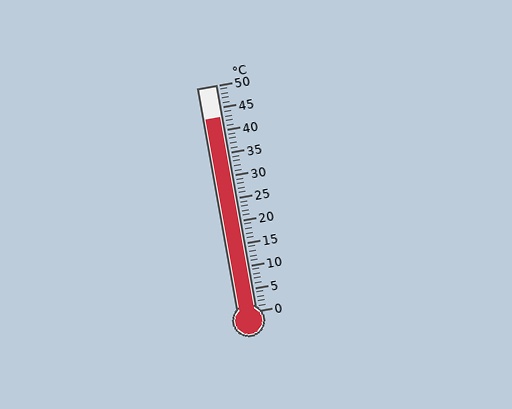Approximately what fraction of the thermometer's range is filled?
The thermometer is filled to approximately 85% of its range.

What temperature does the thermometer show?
The thermometer shows approximately 43°C.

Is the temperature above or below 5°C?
The temperature is above 5°C.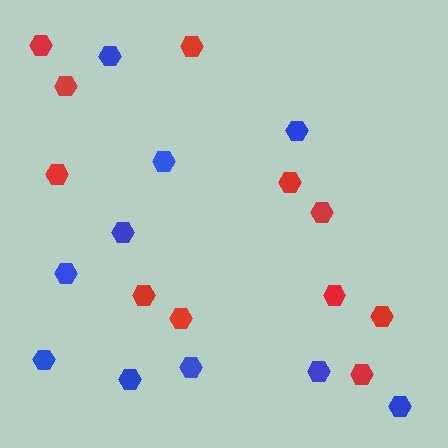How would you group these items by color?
There are 2 groups: one group of red hexagons (11) and one group of blue hexagons (10).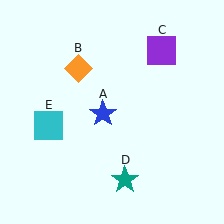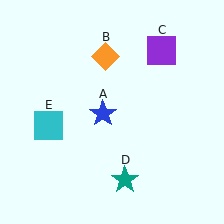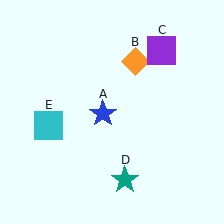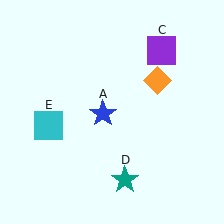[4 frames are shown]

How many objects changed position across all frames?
1 object changed position: orange diamond (object B).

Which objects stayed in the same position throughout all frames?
Blue star (object A) and purple square (object C) and teal star (object D) and cyan square (object E) remained stationary.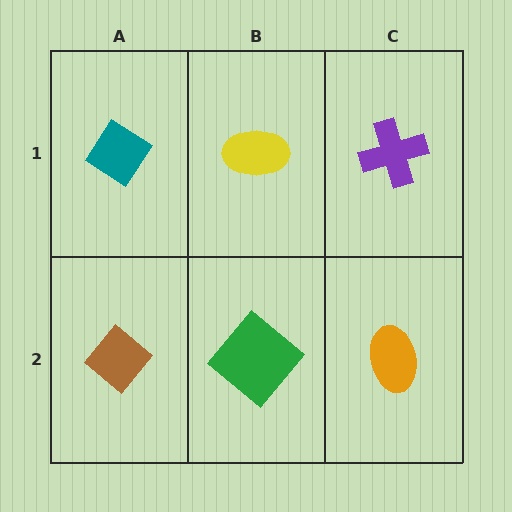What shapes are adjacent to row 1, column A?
A brown diamond (row 2, column A), a yellow ellipse (row 1, column B).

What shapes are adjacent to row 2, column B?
A yellow ellipse (row 1, column B), a brown diamond (row 2, column A), an orange ellipse (row 2, column C).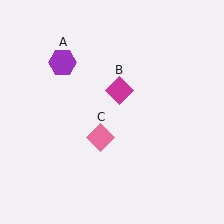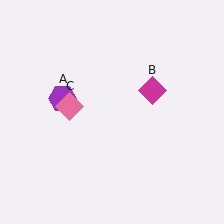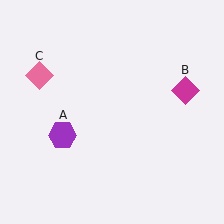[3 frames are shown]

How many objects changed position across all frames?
3 objects changed position: purple hexagon (object A), magenta diamond (object B), pink diamond (object C).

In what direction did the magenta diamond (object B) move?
The magenta diamond (object B) moved right.